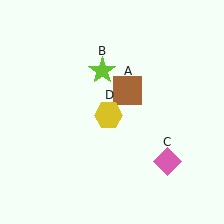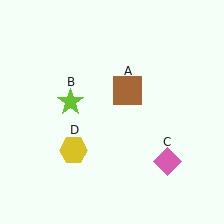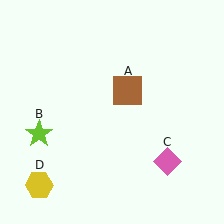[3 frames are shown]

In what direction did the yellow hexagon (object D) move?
The yellow hexagon (object D) moved down and to the left.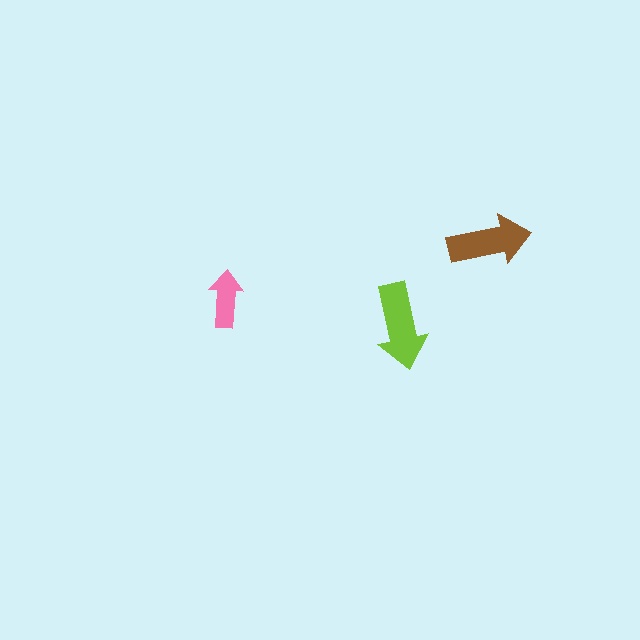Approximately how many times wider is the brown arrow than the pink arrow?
About 1.5 times wider.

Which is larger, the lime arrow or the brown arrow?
The lime one.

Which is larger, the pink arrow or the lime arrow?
The lime one.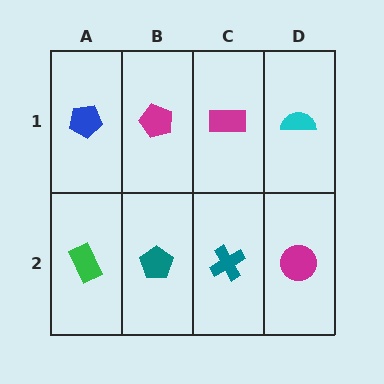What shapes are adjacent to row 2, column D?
A cyan semicircle (row 1, column D), a teal cross (row 2, column C).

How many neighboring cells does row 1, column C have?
3.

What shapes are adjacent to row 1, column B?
A teal pentagon (row 2, column B), a blue pentagon (row 1, column A), a magenta rectangle (row 1, column C).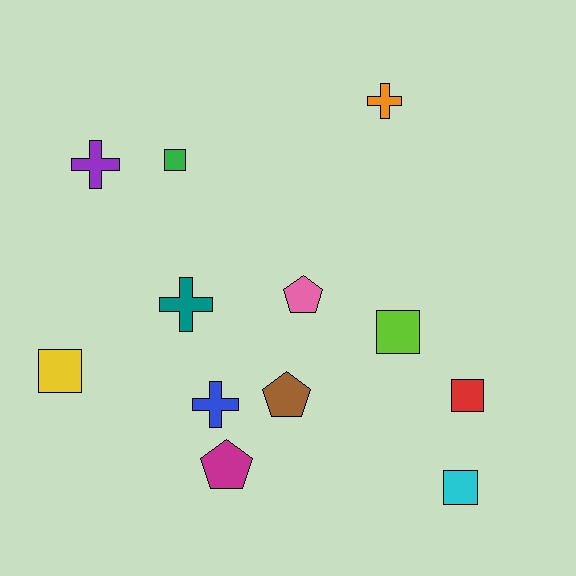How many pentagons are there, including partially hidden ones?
There are 3 pentagons.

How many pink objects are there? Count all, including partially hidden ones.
There is 1 pink object.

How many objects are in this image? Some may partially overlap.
There are 12 objects.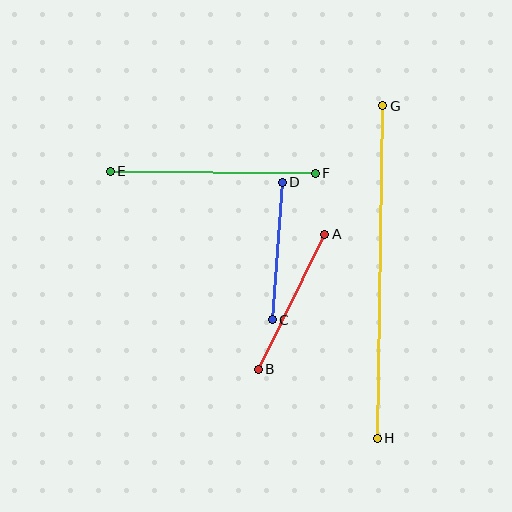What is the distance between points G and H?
The distance is approximately 333 pixels.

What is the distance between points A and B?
The distance is approximately 150 pixels.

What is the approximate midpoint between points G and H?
The midpoint is at approximately (380, 272) pixels.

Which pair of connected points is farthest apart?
Points G and H are farthest apart.